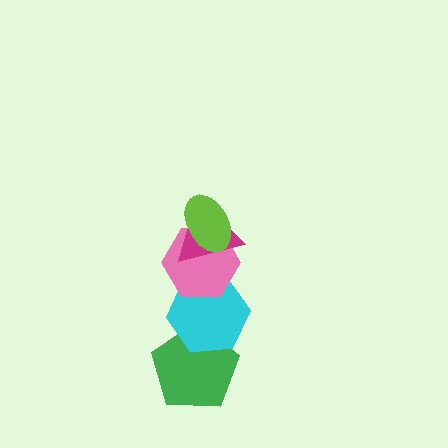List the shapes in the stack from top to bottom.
From top to bottom: the lime ellipse, the magenta triangle, the pink hexagon, the cyan hexagon, the green pentagon.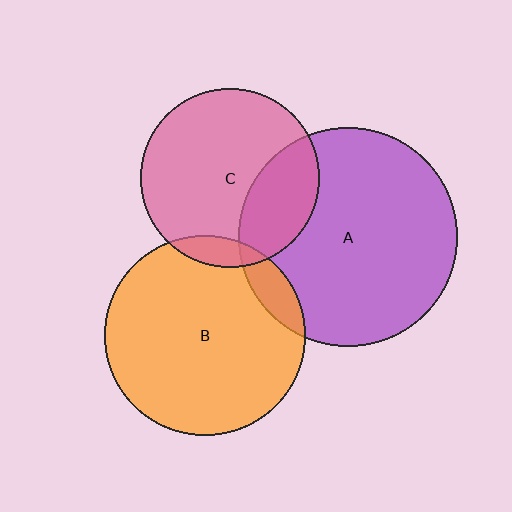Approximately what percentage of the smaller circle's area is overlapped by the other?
Approximately 10%.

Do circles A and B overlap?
Yes.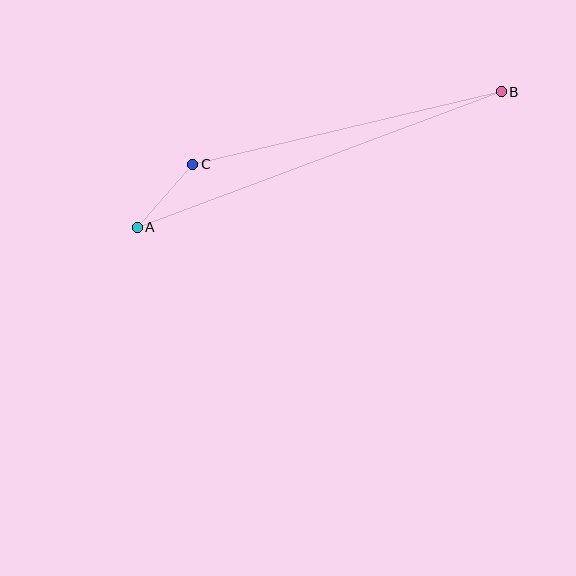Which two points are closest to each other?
Points A and C are closest to each other.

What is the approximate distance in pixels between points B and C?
The distance between B and C is approximately 317 pixels.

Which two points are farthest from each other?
Points A and B are farthest from each other.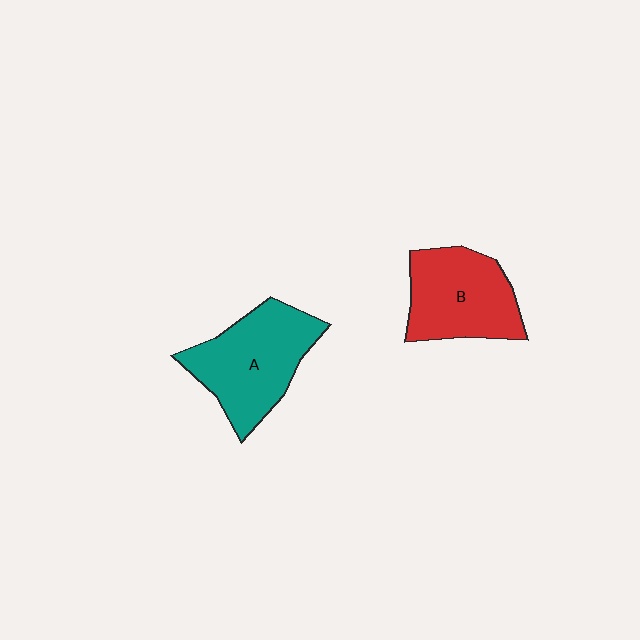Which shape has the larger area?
Shape A (teal).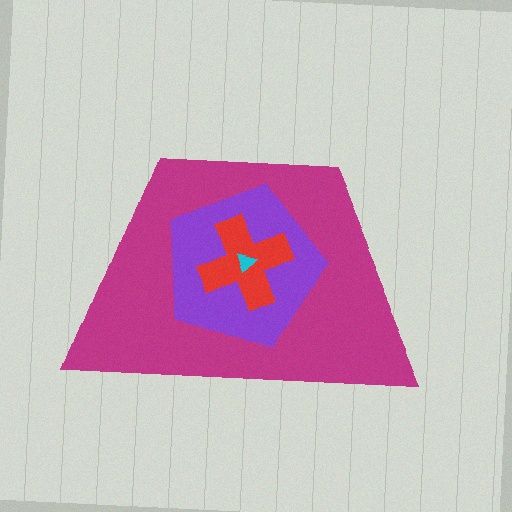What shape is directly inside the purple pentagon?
The red cross.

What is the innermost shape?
The cyan triangle.